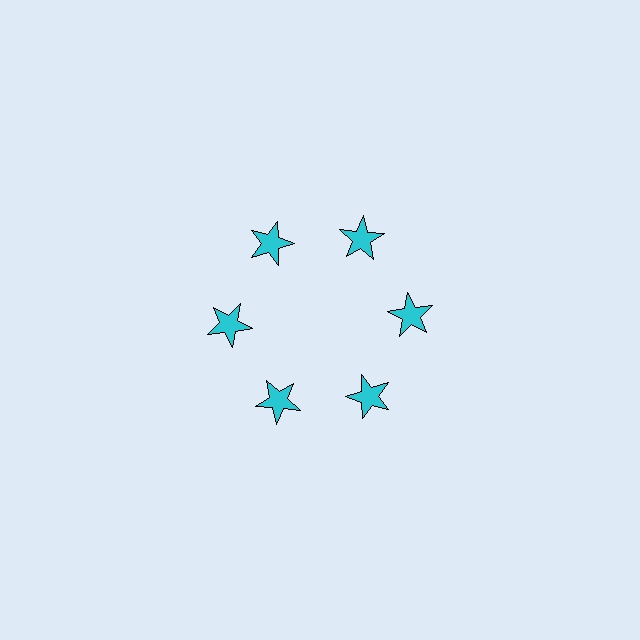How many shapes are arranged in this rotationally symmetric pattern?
There are 6 shapes, arranged in 6 groups of 1.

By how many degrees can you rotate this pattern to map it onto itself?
The pattern maps onto itself every 60 degrees of rotation.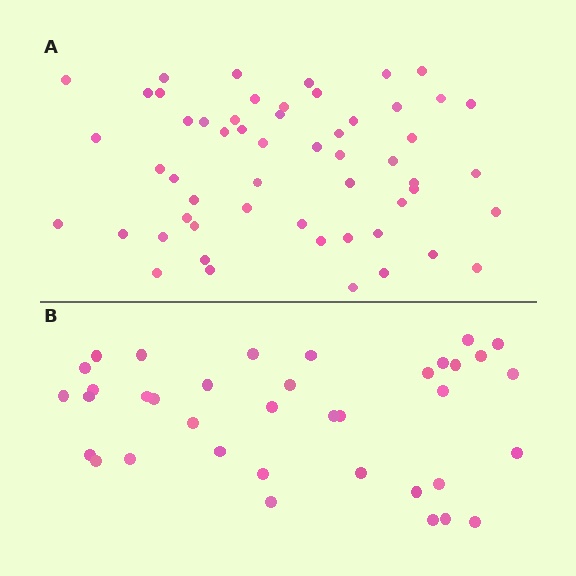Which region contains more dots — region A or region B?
Region A (the top region) has more dots.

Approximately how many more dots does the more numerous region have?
Region A has approximately 20 more dots than region B.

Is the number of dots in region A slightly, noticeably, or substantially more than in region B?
Region A has substantially more. The ratio is roughly 1.5 to 1.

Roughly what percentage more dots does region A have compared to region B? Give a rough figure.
About 50% more.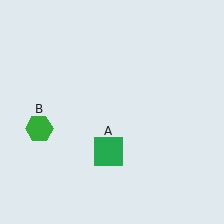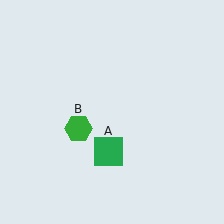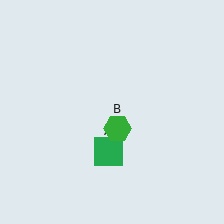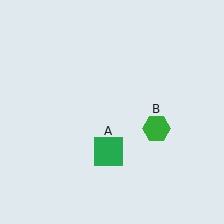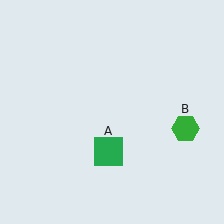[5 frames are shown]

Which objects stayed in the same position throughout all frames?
Green square (object A) remained stationary.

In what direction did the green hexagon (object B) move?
The green hexagon (object B) moved right.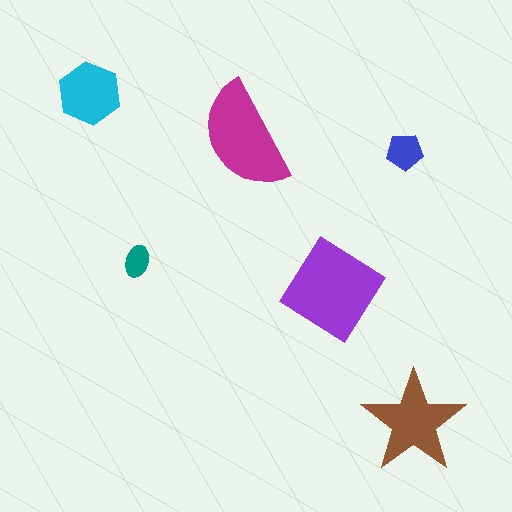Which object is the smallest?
The teal ellipse.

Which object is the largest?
The purple diamond.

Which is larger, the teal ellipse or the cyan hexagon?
The cyan hexagon.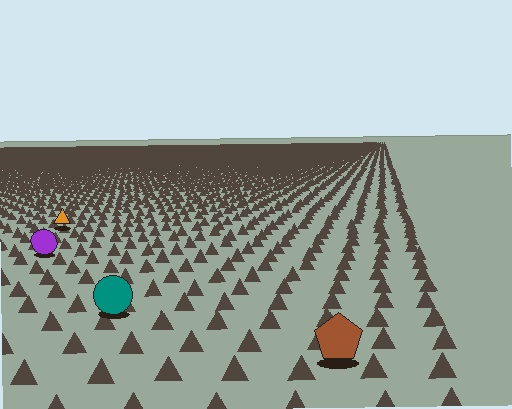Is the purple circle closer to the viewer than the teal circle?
No. The teal circle is closer — you can tell from the texture gradient: the ground texture is coarser near it.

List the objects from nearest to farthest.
From nearest to farthest: the brown pentagon, the teal circle, the purple circle, the orange triangle.